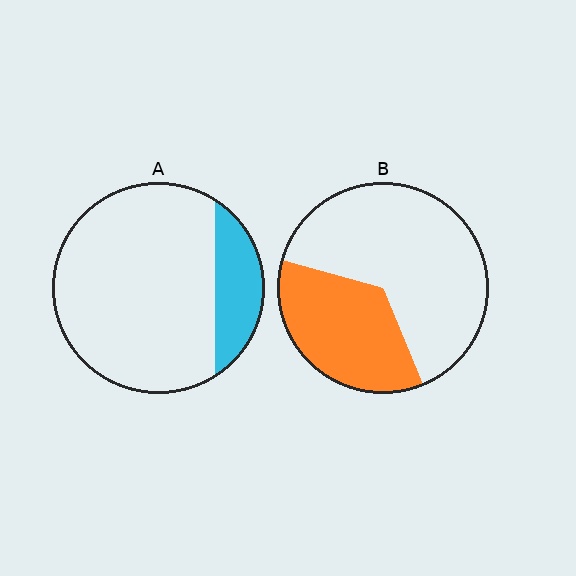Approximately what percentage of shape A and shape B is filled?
A is approximately 20% and B is approximately 35%.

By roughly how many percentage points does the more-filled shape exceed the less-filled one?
By roughly 20 percentage points (B over A).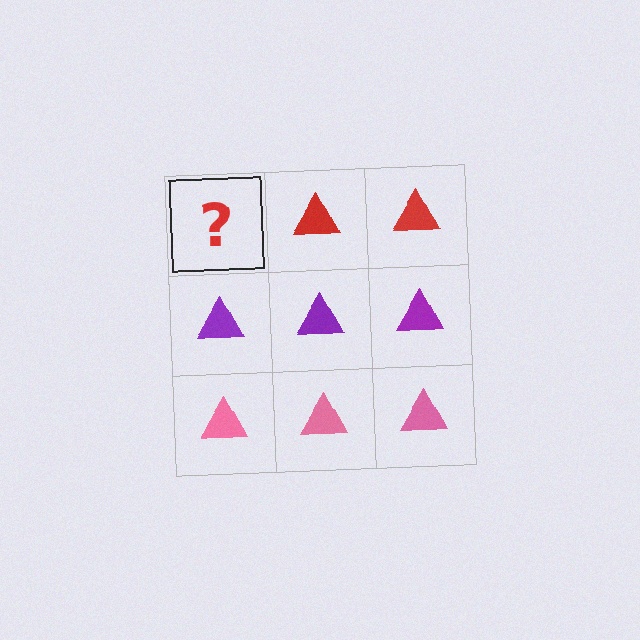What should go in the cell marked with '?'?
The missing cell should contain a red triangle.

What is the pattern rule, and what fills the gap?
The rule is that each row has a consistent color. The gap should be filled with a red triangle.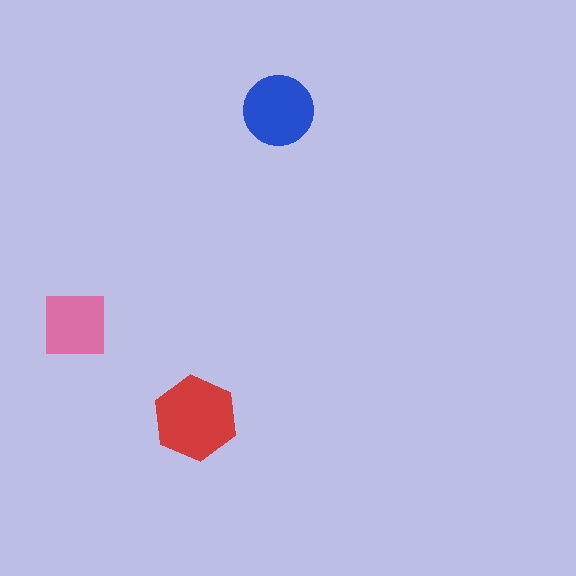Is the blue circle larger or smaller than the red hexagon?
Smaller.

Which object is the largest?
The red hexagon.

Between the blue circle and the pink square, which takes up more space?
The blue circle.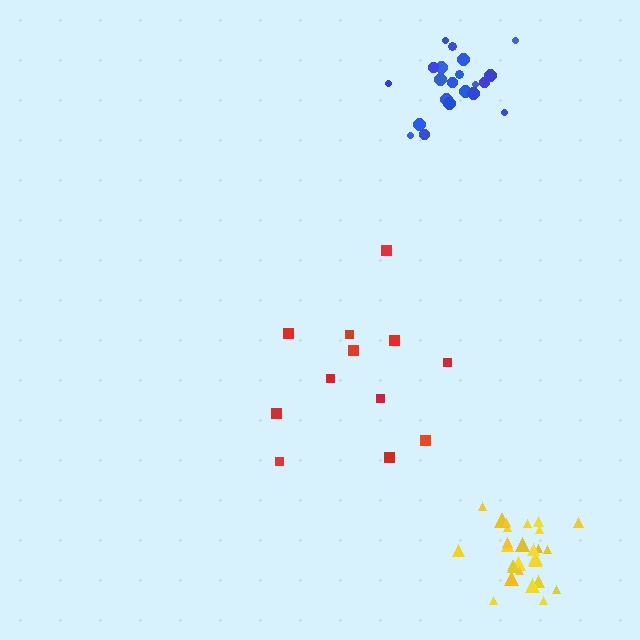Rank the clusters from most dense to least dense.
yellow, blue, red.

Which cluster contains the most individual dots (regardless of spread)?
Yellow (29).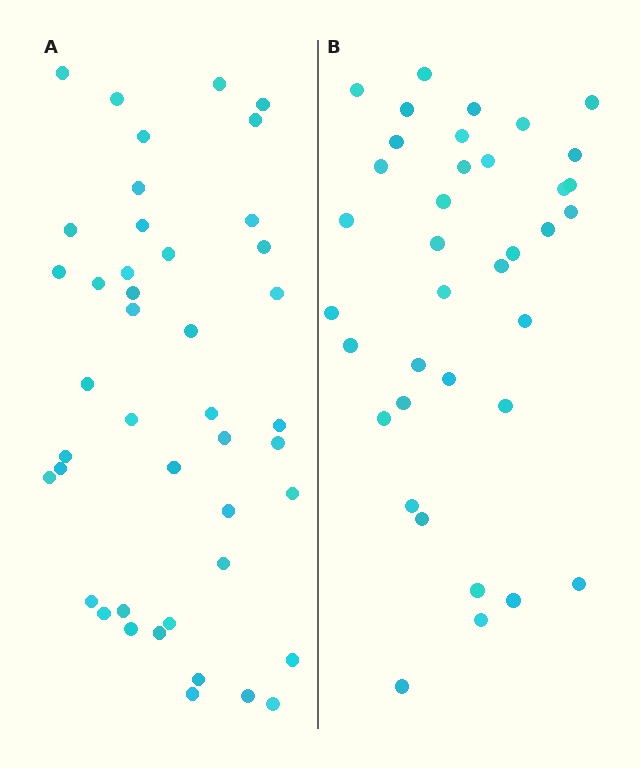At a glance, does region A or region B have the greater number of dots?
Region A (the left region) has more dots.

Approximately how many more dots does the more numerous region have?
Region A has about 6 more dots than region B.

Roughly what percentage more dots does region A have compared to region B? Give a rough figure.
About 15% more.